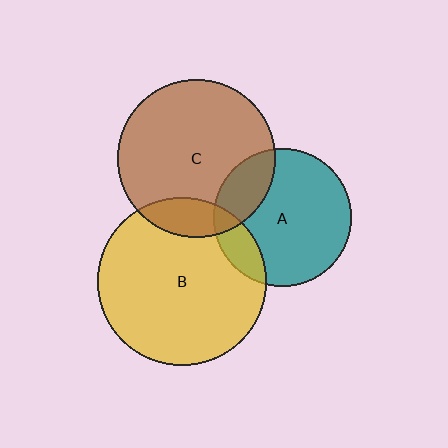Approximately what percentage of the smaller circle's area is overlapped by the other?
Approximately 15%.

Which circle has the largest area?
Circle B (yellow).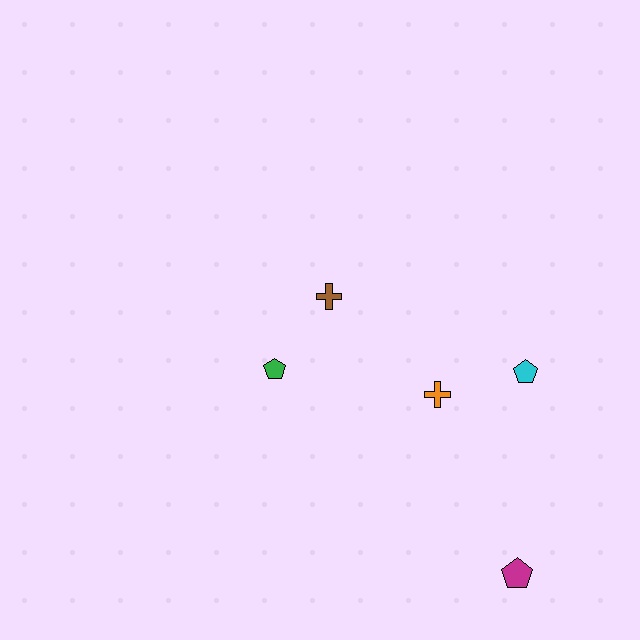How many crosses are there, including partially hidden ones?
There are 2 crosses.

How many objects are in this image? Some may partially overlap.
There are 5 objects.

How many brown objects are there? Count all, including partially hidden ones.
There is 1 brown object.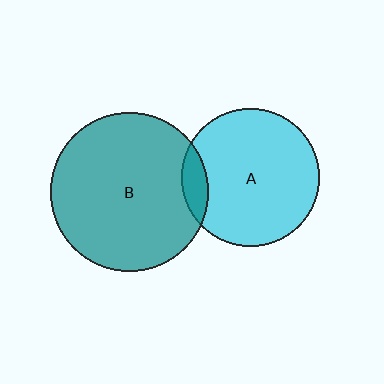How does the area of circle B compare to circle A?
Approximately 1.3 times.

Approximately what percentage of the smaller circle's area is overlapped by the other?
Approximately 10%.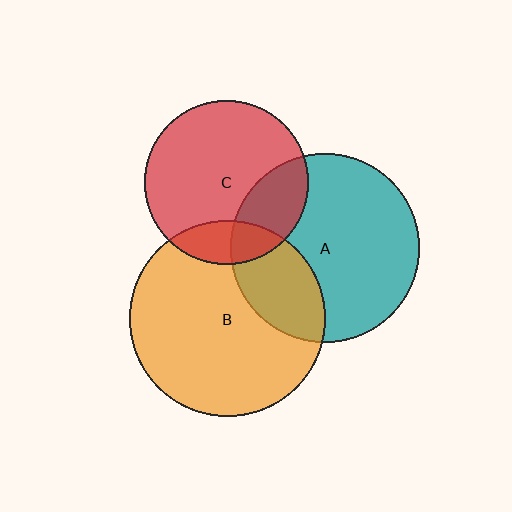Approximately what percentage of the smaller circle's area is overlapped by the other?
Approximately 25%.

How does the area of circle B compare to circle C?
Approximately 1.4 times.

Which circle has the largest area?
Circle B (orange).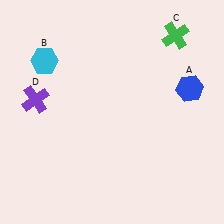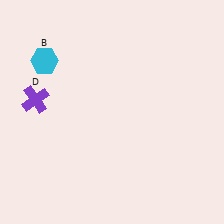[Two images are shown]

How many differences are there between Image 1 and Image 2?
There are 2 differences between the two images.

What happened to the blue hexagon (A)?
The blue hexagon (A) was removed in Image 2. It was in the top-right area of Image 1.